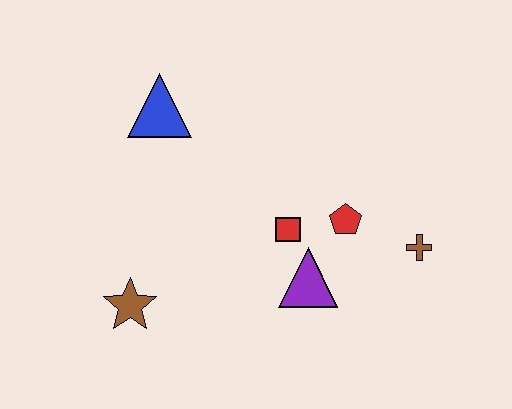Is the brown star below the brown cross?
Yes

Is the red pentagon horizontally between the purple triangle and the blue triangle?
No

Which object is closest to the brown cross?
The red pentagon is closest to the brown cross.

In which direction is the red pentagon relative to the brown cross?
The red pentagon is to the left of the brown cross.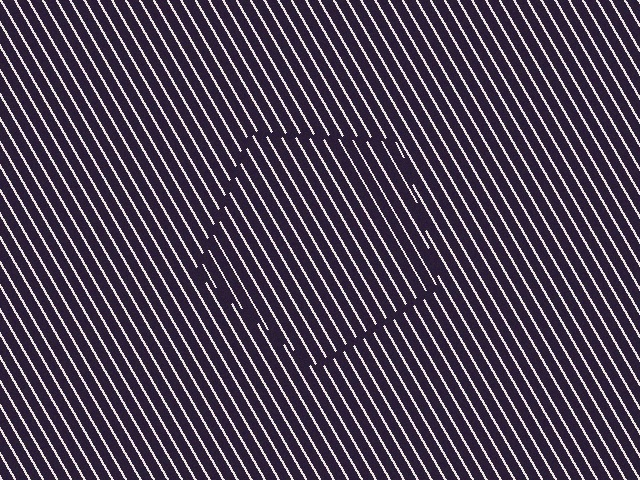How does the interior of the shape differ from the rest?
The interior of the shape contains the same grating, shifted by half a period — the contour is defined by the phase discontinuity where line-ends from the inner and outer gratings abut.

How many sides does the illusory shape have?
5 sides — the line-ends trace a pentagon.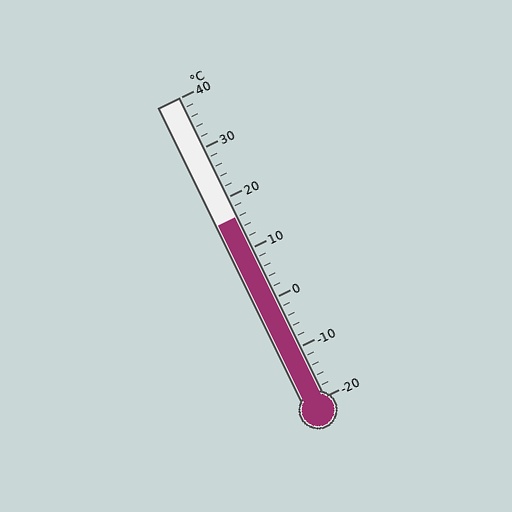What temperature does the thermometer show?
The thermometer shows approximately 16°C.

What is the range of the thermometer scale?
The thermometer scale ranges from -20°C to 40°C.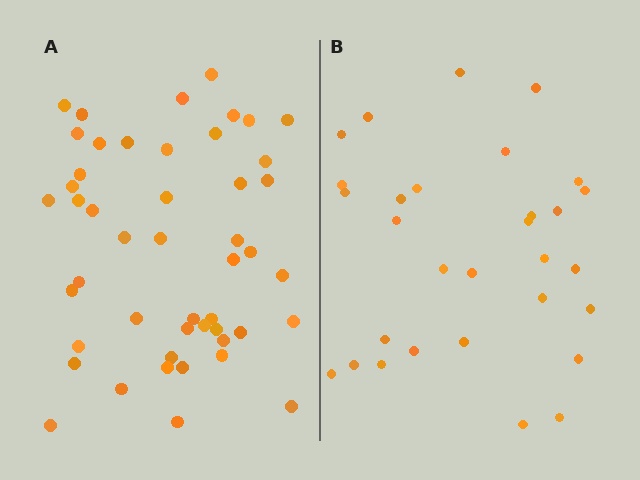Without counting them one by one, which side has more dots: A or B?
Region A (the left region) has more dots.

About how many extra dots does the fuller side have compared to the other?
Region A has approximately 20 more dots than region B.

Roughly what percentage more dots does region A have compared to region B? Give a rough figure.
About 60% more.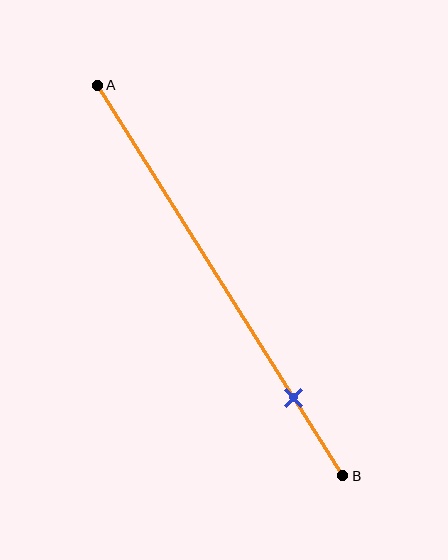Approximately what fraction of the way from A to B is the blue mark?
The blue mark is approximately 80% of the way from A to B.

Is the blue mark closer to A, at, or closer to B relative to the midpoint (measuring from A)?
The blue mark is closer to point B than the midpoint of segment AB.